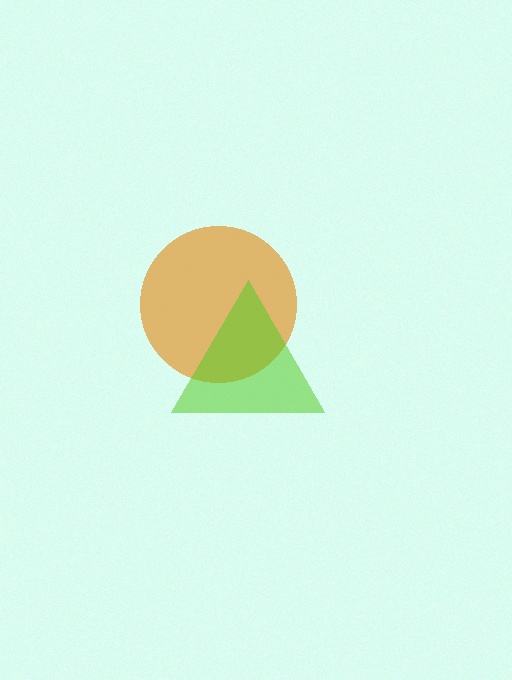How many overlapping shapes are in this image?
There are 2 overlapping shapes in the image.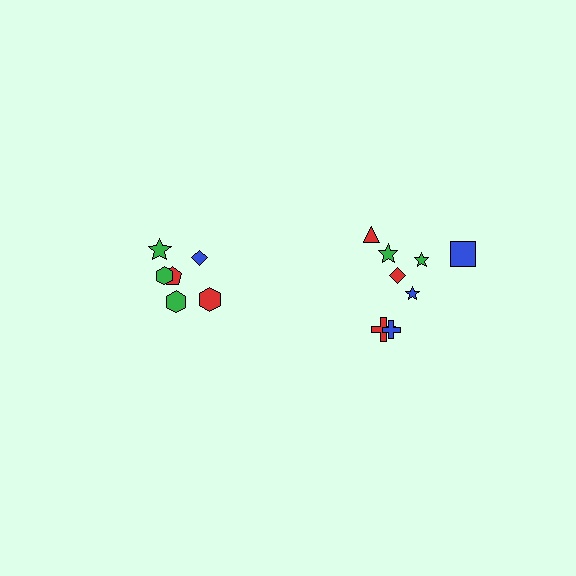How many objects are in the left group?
There are 6 objects.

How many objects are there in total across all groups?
There are 14 objects.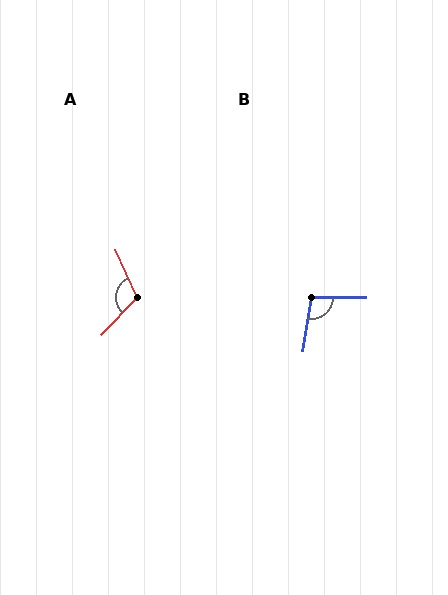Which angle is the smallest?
B, at approximately 99 degrees.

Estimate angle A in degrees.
Approximately 111 degrees.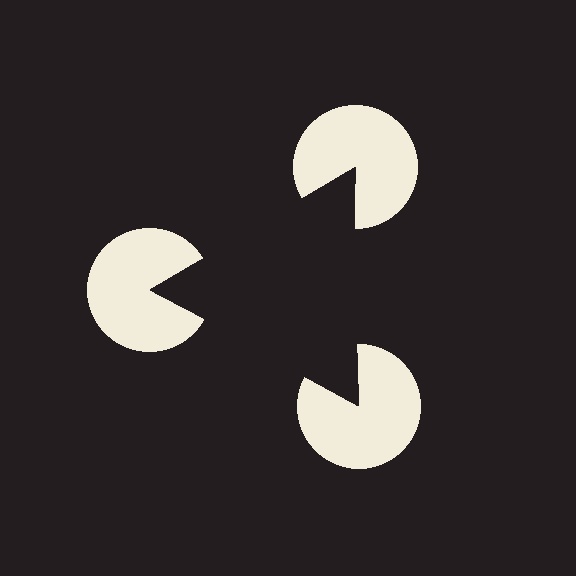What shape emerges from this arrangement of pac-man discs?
An illusory triangle — its edges are inferred from the aligned wedge cuts in the pac-man discs, not physically drawn.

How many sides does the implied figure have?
3 sides.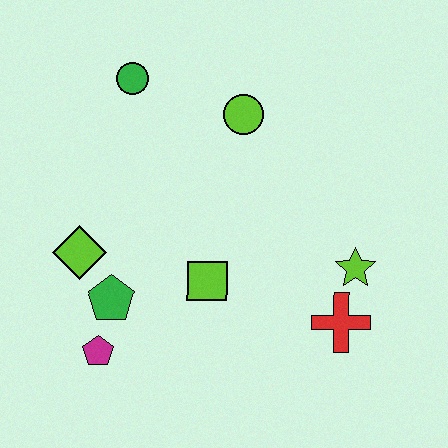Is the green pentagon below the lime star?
Yes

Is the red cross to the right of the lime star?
No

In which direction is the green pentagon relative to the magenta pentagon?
The green pentagon is above the magenta pentagon.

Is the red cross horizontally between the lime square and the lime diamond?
No